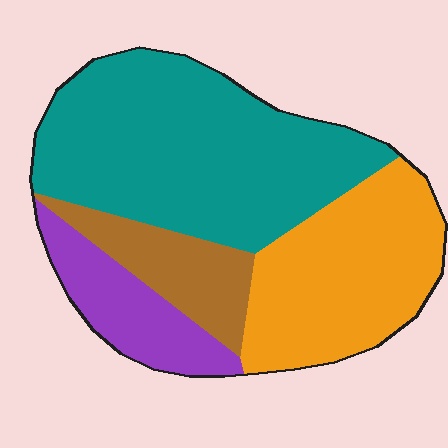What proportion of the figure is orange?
Orange takes up about one quarter (1/4) of the figure.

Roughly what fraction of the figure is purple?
Purple takes up about one eighth (1/8) of the figure.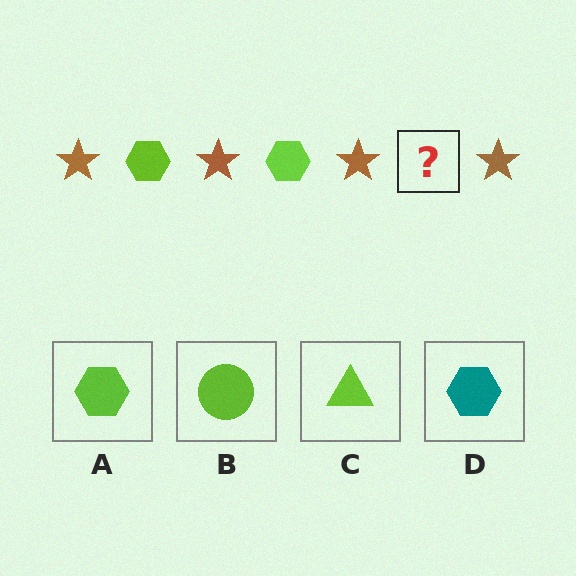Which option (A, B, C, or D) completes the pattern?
A.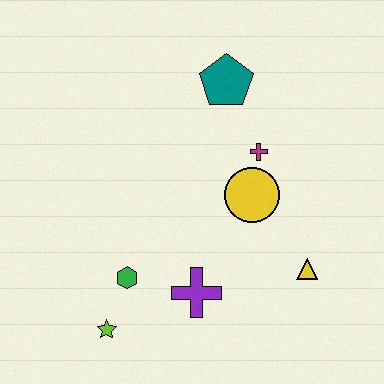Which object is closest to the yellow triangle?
The yellow circle is closest to the yellow triangle.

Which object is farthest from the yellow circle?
The lime star is farthest from the yellow circle.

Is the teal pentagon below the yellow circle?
No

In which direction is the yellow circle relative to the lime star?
The yellow circle is to the right of the lime star.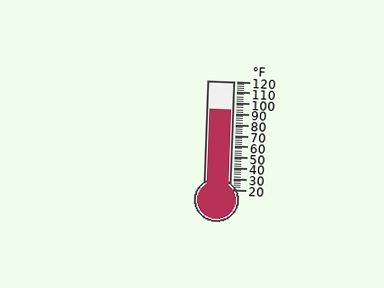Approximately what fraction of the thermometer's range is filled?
The thermometer is filled to approximately 75% of its range.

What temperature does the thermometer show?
The thermometer shows approximately 94°F.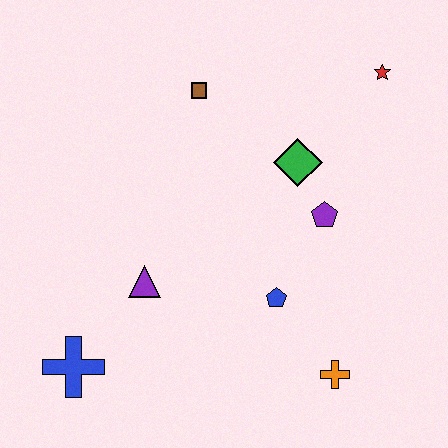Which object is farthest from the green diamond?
The blue cross is farthest from the green diamond.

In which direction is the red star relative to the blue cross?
The red star is to the right of the blue cross.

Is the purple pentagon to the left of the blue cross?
No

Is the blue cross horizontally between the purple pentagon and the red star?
No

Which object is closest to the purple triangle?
The blue cross is closest to the purple triangle.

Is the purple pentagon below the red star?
Yes